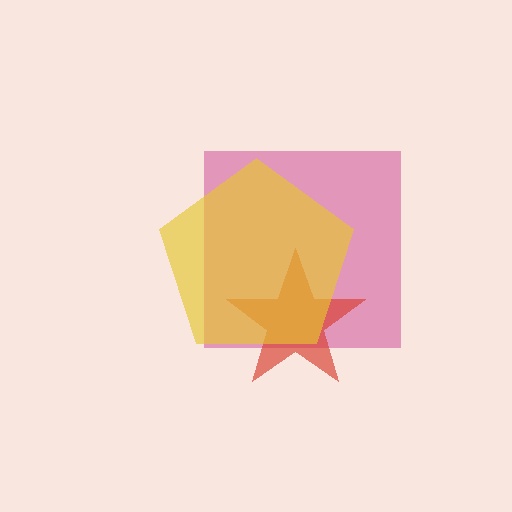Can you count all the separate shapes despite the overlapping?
Yes, there are 3 separate shapes.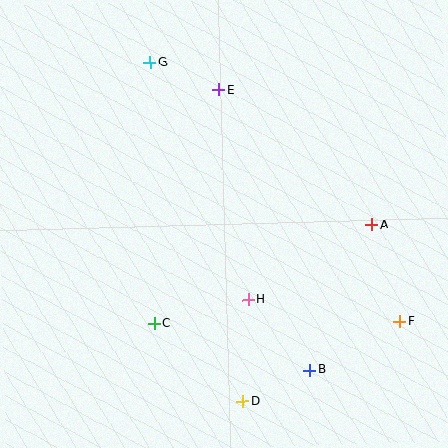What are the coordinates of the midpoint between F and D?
The midpoint between F and D is at (321, 361).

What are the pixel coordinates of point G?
Point G is at (150, 62).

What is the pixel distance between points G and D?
The distance between G and D is 351 pixels.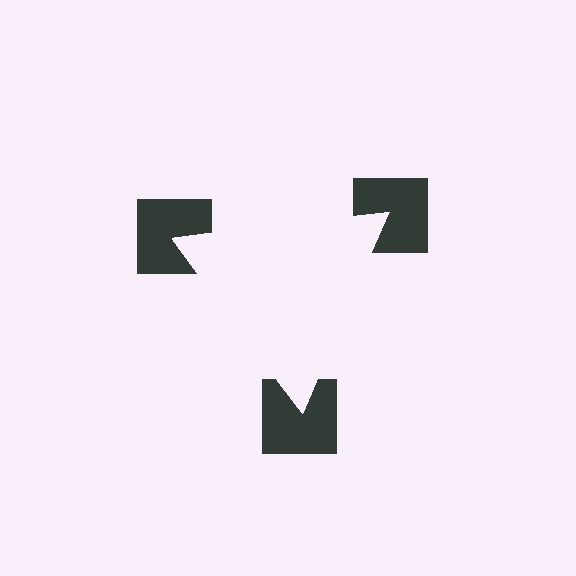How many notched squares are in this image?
There are 3 — one at each vertex of the illusory triangle.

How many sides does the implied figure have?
3 sides.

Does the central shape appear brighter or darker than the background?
It typically appears slightly brighter than the background, even though no actual brightness change is drawn.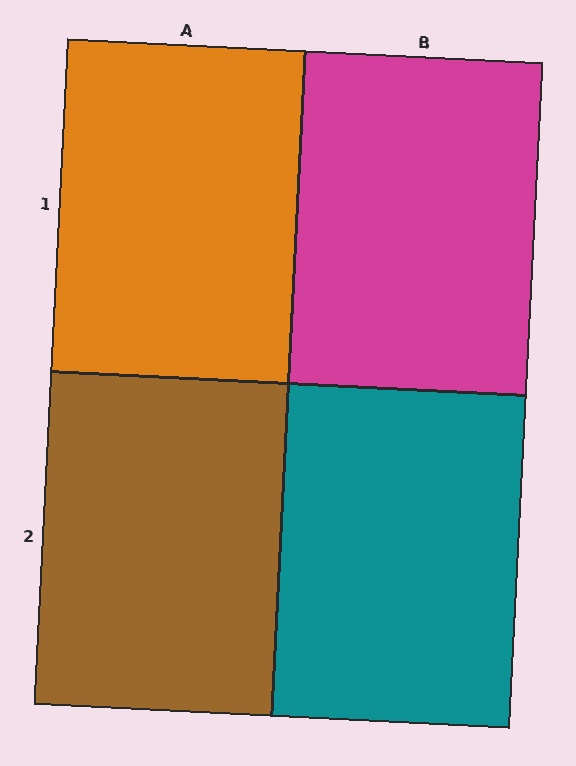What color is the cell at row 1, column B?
Magenta.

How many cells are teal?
1 cell is teal.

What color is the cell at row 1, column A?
Orange.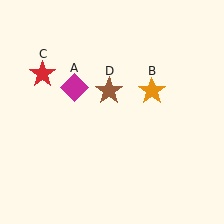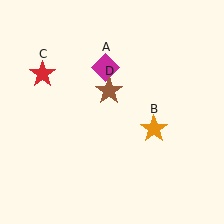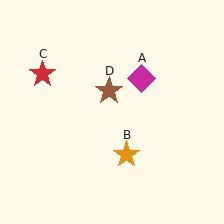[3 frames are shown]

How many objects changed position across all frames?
2 objects changed position: magenta diamond (object A), orange star (object B).